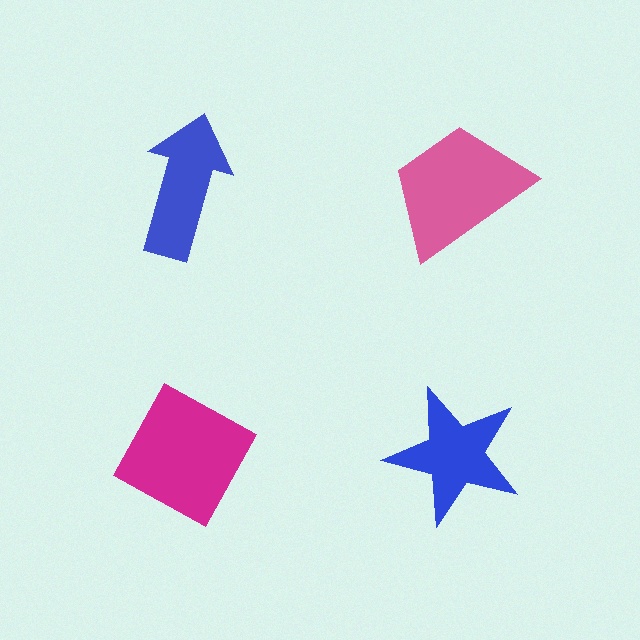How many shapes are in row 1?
2 shapes.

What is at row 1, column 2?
A pink trapezoid.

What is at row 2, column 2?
A blue star.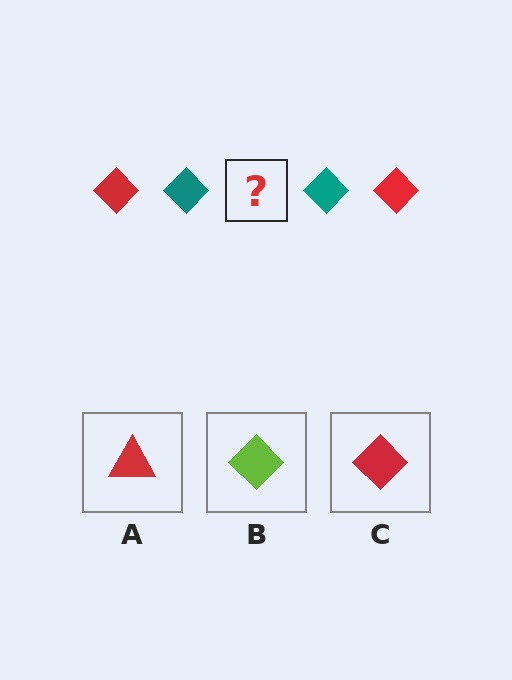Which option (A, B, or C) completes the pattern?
C.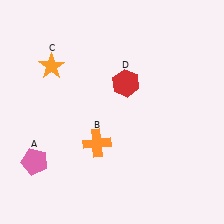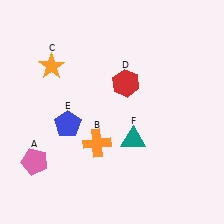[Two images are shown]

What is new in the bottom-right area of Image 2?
A teal triangle (F) was added in the bottom-right area of Image 2.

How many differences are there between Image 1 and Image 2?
There are 2 differences between the two images.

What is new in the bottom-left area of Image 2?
A blue pentagon (E) was added in the bottom-left area of Image 2.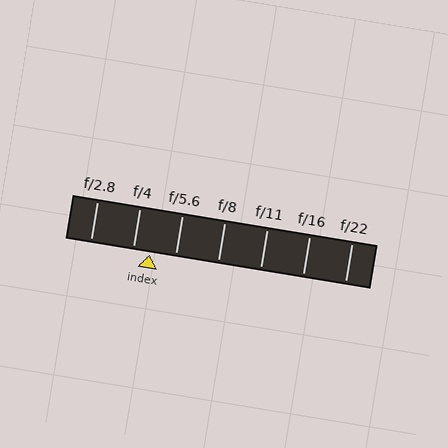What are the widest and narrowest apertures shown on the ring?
The widest aperture shown is f/2.8 and the narrowest is f/22.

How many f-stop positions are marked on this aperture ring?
There are 7 f-stop positions marked.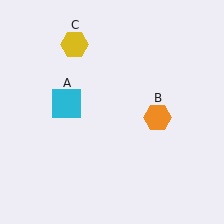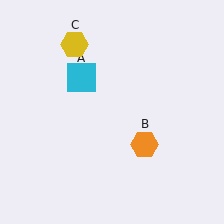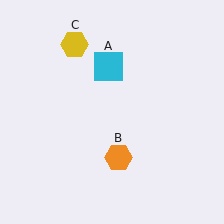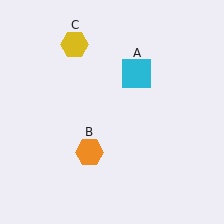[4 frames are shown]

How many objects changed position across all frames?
2 objects changed position: cyan square (object A), orange hexagon (object B).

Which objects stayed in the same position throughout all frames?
Yellow hexagon (object C) remained stationary.